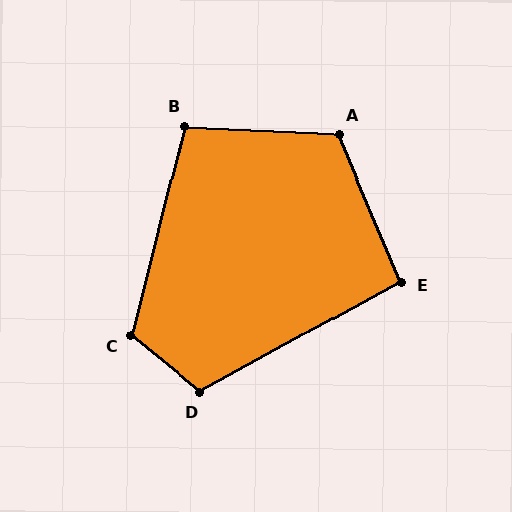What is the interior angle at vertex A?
Approximately 115 degrees (obtuse).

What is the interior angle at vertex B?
Approximately 102 degrees (obtuse).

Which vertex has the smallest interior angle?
E, at approximately 96 degrees.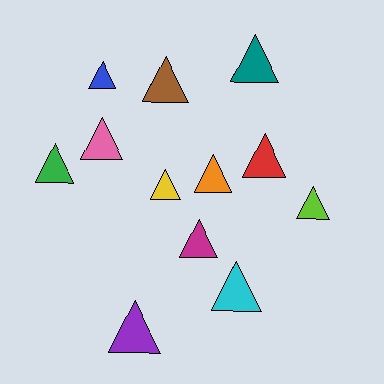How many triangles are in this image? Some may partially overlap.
There are 12 triangles.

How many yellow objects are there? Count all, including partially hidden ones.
There is 1 yellow object.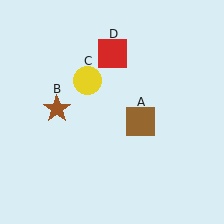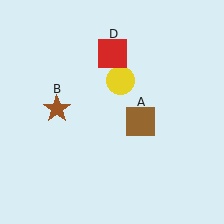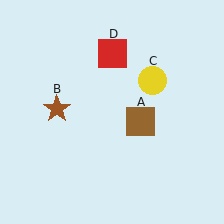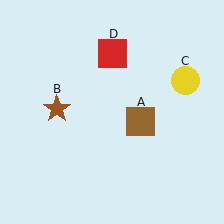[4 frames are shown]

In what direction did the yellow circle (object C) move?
The yellow circle (object C) moved right.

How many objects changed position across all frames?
1 object changed position: yellow circle (object C).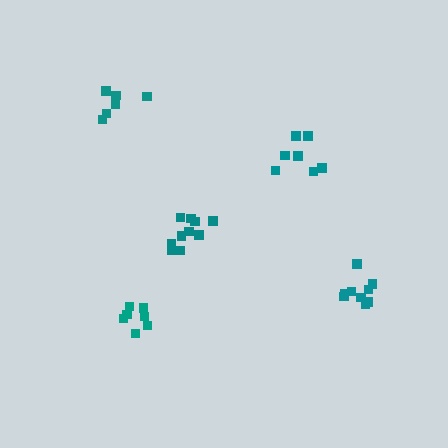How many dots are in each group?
Group 1: 7 dots, Group 2: 10 dots, Group 3: 6 dots, Group 4: 7 dots, Group 5: 9 dots (39 total).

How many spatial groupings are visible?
There are 5 spatial groupings.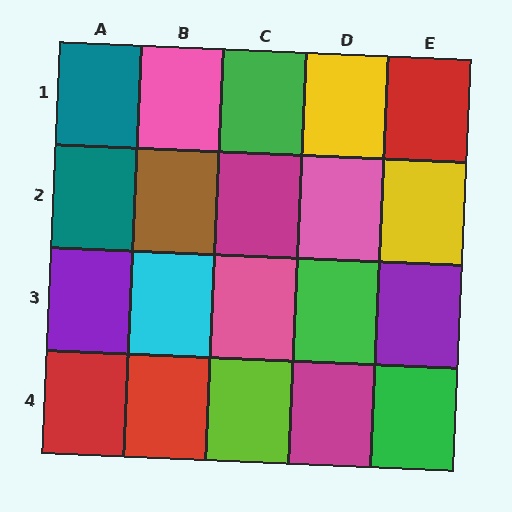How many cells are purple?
2 cells are purple.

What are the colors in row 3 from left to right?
Purple, cyan, pink, green, purple.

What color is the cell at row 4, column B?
Red.